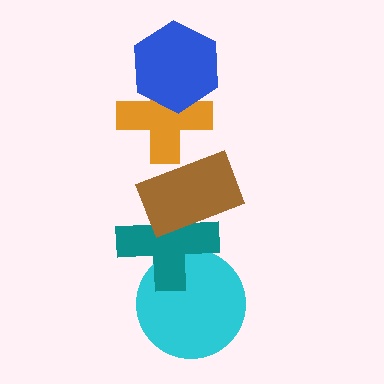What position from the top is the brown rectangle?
The brown rectangle is 3rd from the top.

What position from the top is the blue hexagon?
The blue hexagon is 1st from the top.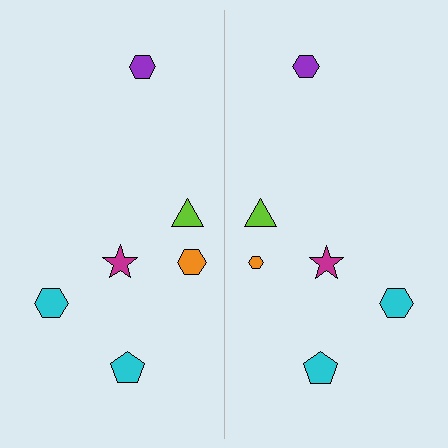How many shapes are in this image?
There are 12 shapes in this image.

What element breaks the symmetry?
The orange hexagon on the right side has a different size than its mirror counterpart.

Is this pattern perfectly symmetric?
No, the pattern is not perfectly symmetric. The orange hexagon on the right side has a different size than its mirror counterpart.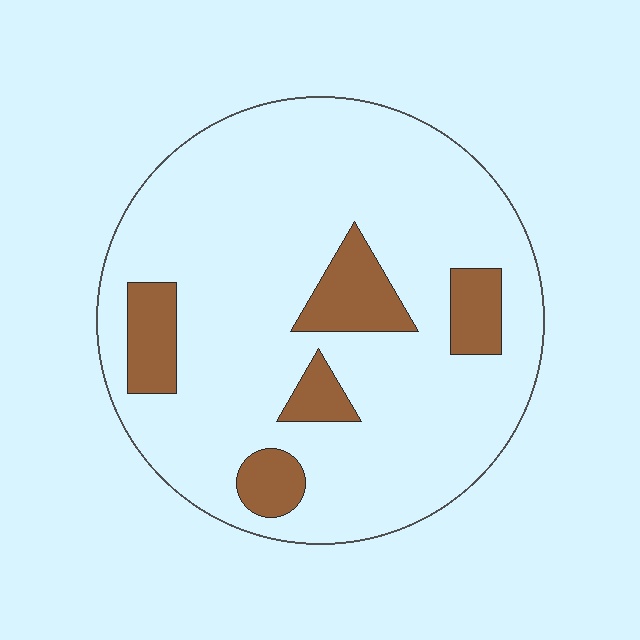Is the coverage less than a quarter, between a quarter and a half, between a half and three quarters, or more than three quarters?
Less than a quarter.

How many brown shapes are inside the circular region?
5.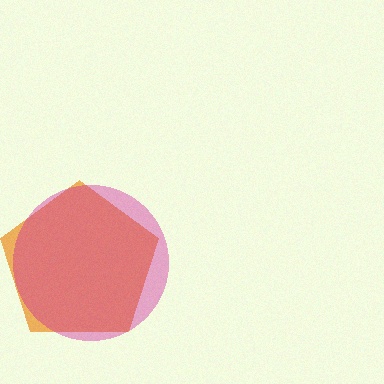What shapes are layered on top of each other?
The layered shapes are: an orange pentagon, a magenta circle.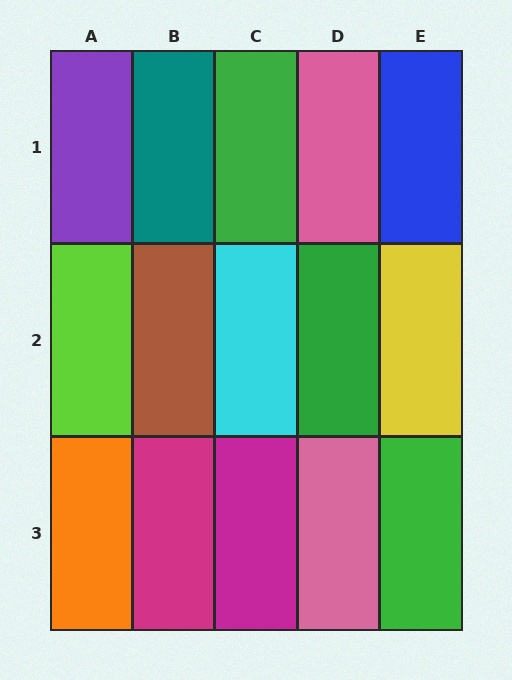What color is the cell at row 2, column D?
Green.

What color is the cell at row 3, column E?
Green.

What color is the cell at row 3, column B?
Magenta.